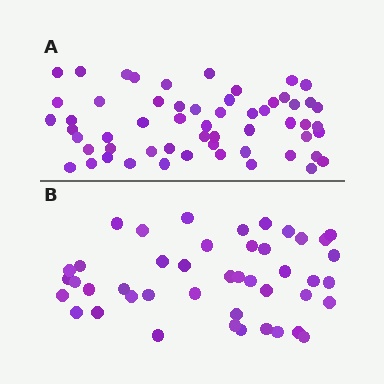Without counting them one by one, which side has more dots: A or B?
Region A (the top region) has more dots.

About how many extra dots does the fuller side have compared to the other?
Region A has approximately 15 more dots than region B.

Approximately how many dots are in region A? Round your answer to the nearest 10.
About 60 dots. (The exact count is 57, which rounds to 60.)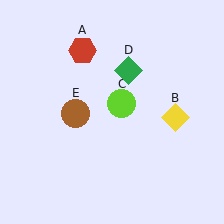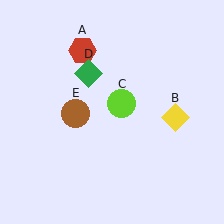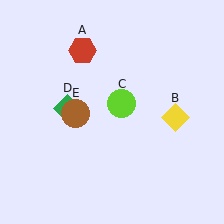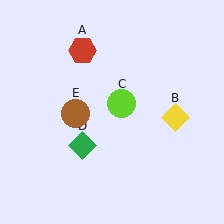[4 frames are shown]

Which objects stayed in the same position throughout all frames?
Red hexagon (object A) and yellow diamond (object B) and lime circle (object C) and brown circle (object E) remained stationary.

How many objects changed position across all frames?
1 object changed position: green diamond (object D).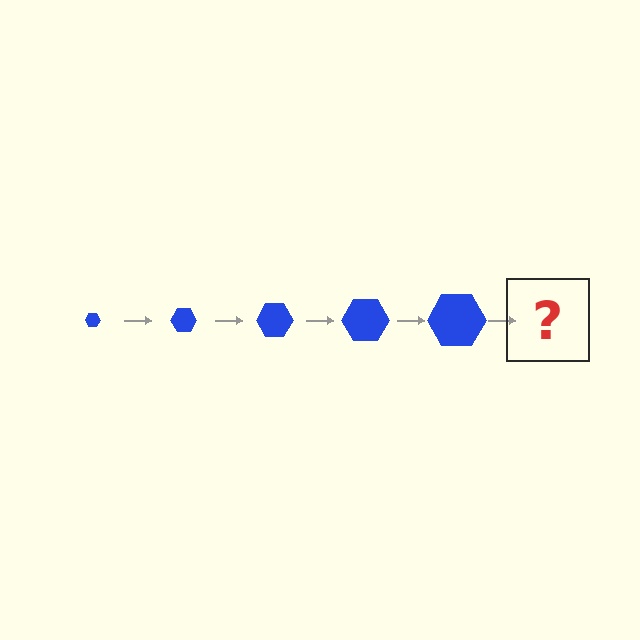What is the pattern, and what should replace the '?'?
The pattern is that the hexagon gets progressively larger each step. The '?' should be a blue hexagon, larger than the previous one.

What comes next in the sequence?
The next element should be a blue hexagon, larger than the previous one.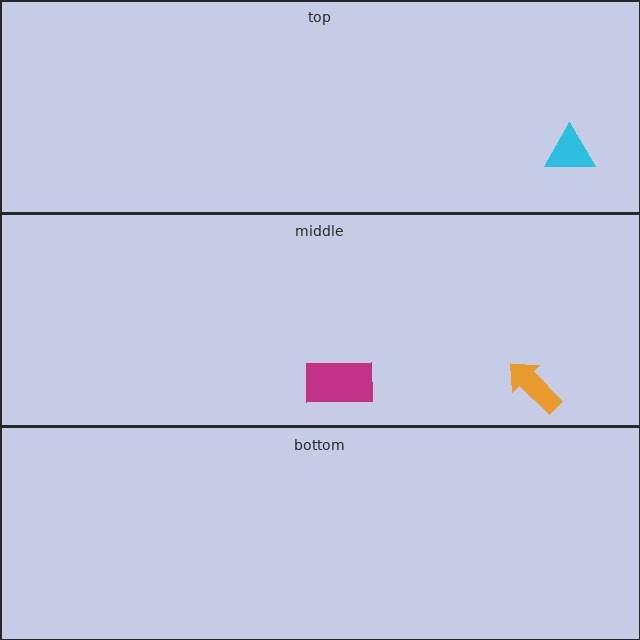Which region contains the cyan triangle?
The top region.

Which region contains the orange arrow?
The middle region.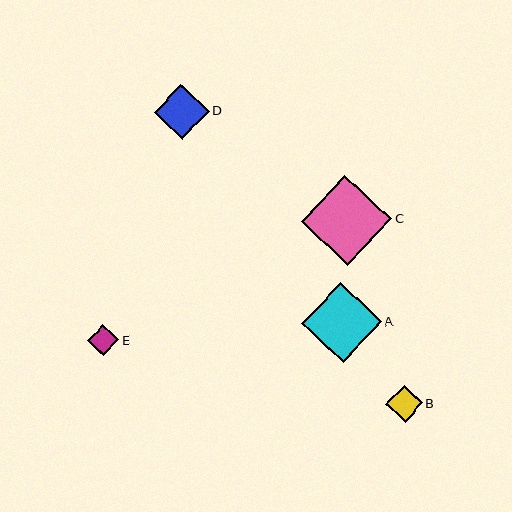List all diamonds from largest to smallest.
From largest to smallest: C, A, D, B, E.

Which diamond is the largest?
Diamond C is the largest with a size of approximately 90 pixels.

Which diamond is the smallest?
Diamond E is the smallest with a size of approximately 31 pixels.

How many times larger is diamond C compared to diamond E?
Diamond C is approximately 2.9 times the size of diamond E.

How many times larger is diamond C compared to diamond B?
Diamond C is approximately 2.5 times the size of diamond B.